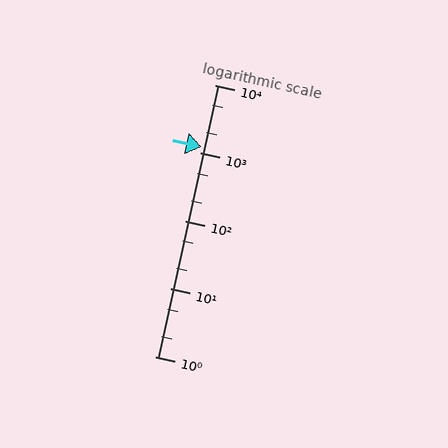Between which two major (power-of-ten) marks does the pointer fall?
The pointer is between 1000 and 10000.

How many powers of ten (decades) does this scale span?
The scale spans 4 decades, from 1 to 10000.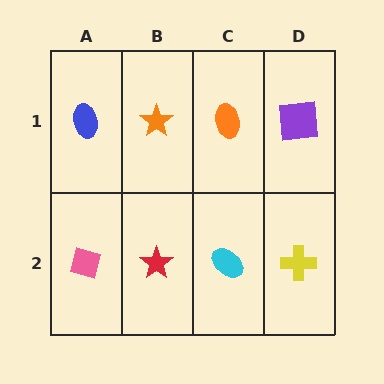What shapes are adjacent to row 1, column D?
A yellow cross (row 2, column D), an orange ellipse (row 1, column C).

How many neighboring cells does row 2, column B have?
3.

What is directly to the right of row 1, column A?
An orange star.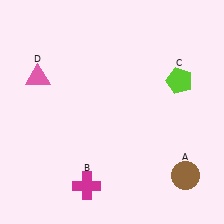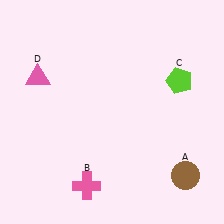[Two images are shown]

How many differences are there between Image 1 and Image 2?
There is 1 difference between the two images.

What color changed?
The cross (B) changed from magenta in Image 1 to pink in Image 2.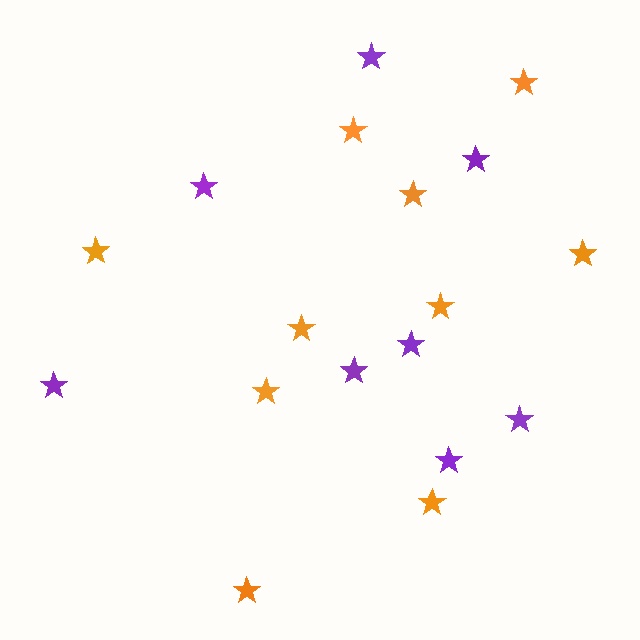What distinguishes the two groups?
There are 2 groups: one group of purple stars (8) and one group of orange stars (10).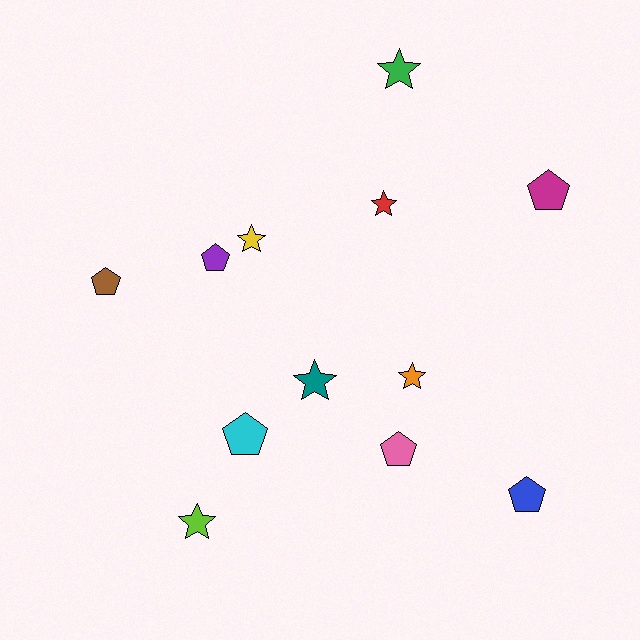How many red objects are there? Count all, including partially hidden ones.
There is 1 red object.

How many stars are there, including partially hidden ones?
There are 6 stars.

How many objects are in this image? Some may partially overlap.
There are 12 objects.